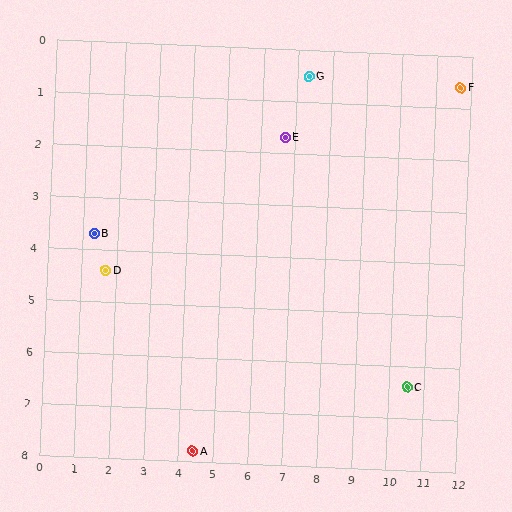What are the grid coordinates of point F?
Point F is at approximately (11.7, 0.6).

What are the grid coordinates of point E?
Point E is at approximately (6.7, 1.7).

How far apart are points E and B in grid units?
Points E and B are about 5.8 grid units apart.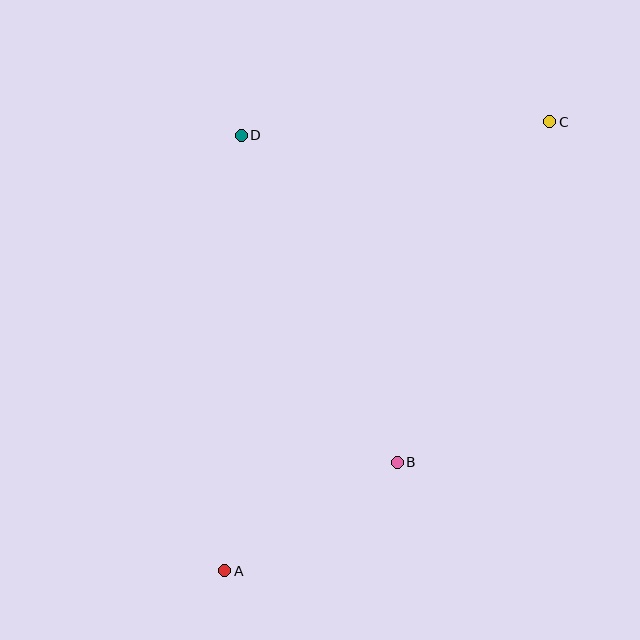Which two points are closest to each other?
Points A and B are closest to each other.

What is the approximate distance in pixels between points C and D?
The distance between C and D is approximately 309 pixels.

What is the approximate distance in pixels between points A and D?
The distance between A and D is approximately 436 pixels.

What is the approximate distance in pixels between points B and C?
The distance between B and C is approximately 373 pixels.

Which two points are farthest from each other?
Points A and C are farthest from each other.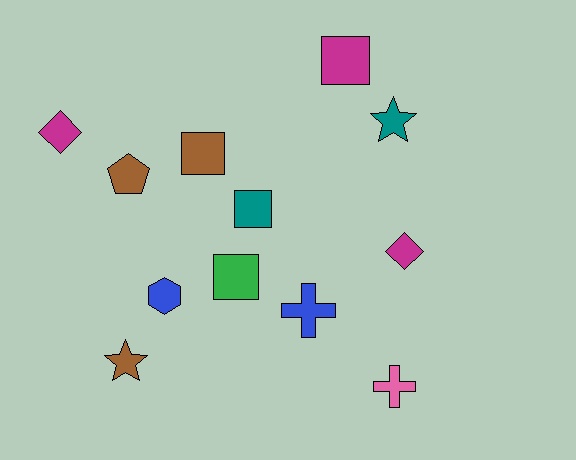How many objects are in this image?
There are 12 objects.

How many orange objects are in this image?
There are no orange objects.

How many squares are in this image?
There are 4 squares.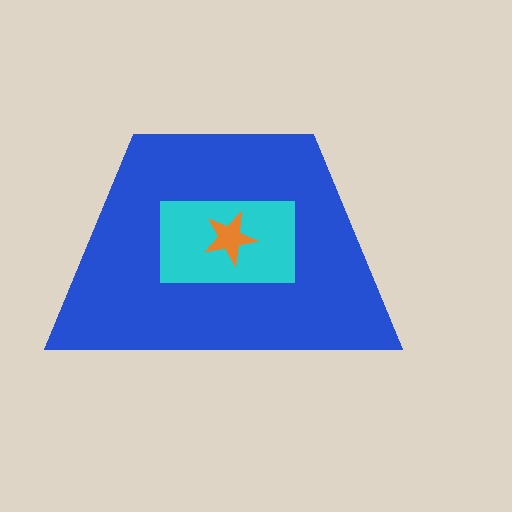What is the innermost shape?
The orange star.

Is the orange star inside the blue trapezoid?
Yes.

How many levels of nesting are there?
3.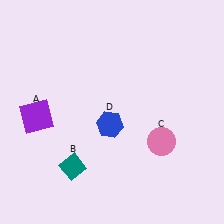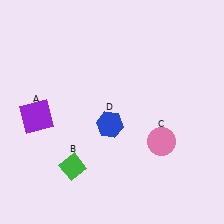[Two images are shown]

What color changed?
The diamond (B) changed from teal in Image 1 to green in Image 2.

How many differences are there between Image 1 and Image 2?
There is 1 difference between the two images.